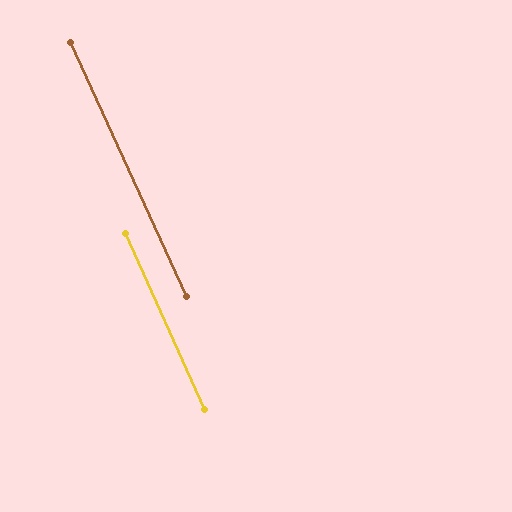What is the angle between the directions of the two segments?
Approximately 0 degrees.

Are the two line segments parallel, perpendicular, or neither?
Parallel — their directions differ by only 0.4°.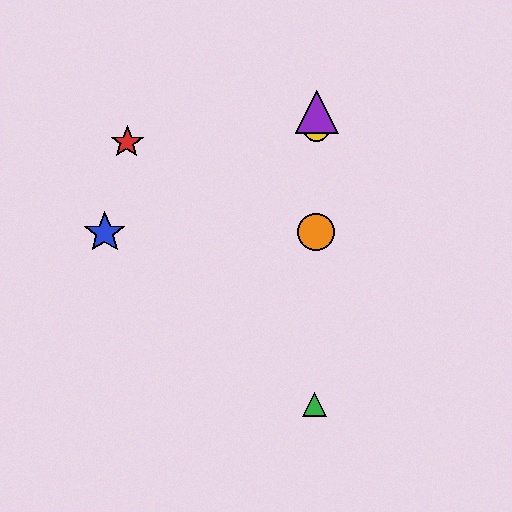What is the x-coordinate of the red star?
The red star is at x≈127.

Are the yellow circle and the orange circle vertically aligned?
Yes, both are at x≈316.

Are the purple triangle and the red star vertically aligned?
No, the purple triangle is at x≈316 and the red star is at x≈127.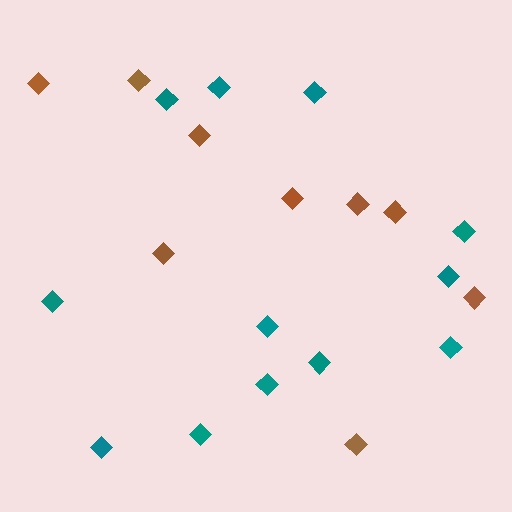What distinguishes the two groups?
There are 2 groups: one group of teal diamonds (12) and one group of brown diamonds (9).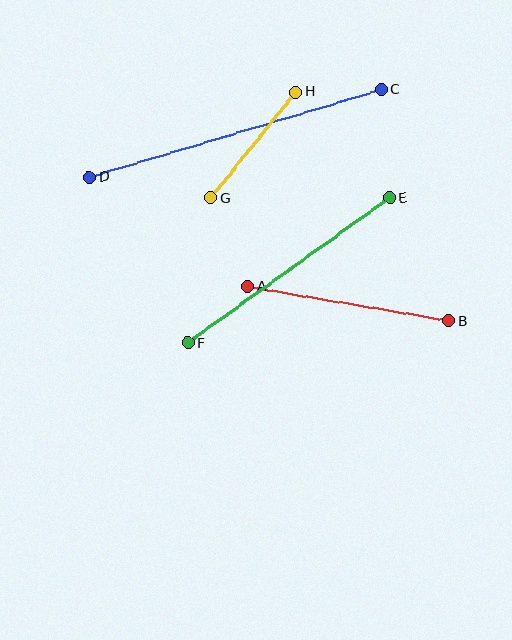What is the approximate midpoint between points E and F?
The midpoint is at approximately (289, 270) pixels.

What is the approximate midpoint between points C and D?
The midpoint is at approximately (235, 133) pixels.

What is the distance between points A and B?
The distance is approximately 204 pixels.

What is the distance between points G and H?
The distance is approximately 136 pixels.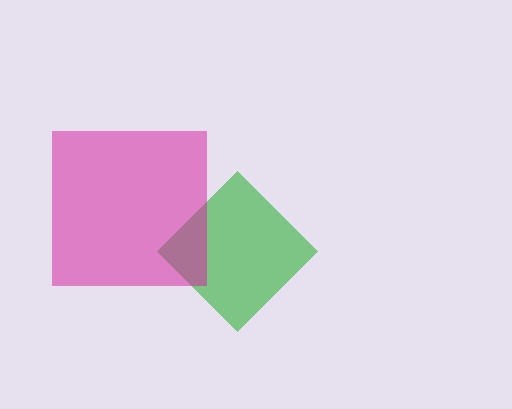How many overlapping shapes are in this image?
There are 2 overlapping shapes in the image.